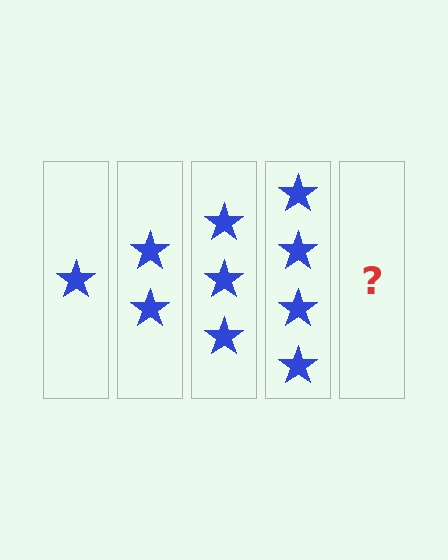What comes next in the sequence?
The next element should be 5 stars.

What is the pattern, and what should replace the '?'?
The pattern is that each step adds one more star. The '?' should be 5 stars.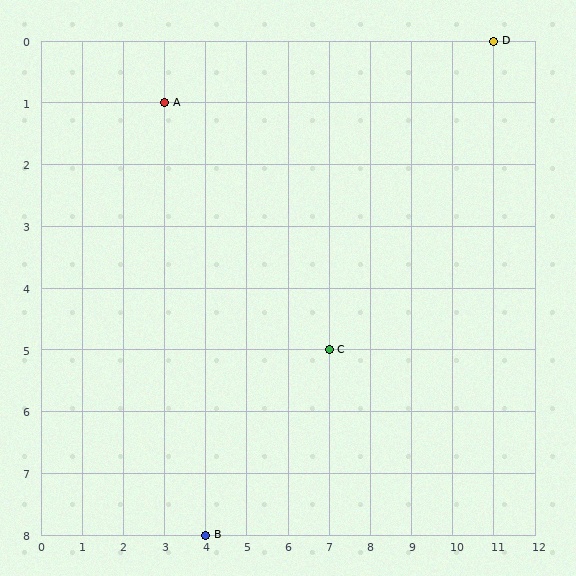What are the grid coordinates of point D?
Point D is at grid coordinates (11, 0).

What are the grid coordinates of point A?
Point A is at grid coordinates (3, 1).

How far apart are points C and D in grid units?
Points C and D are 4 columns and 5 rows apart (about 6.4 grid units diagonally).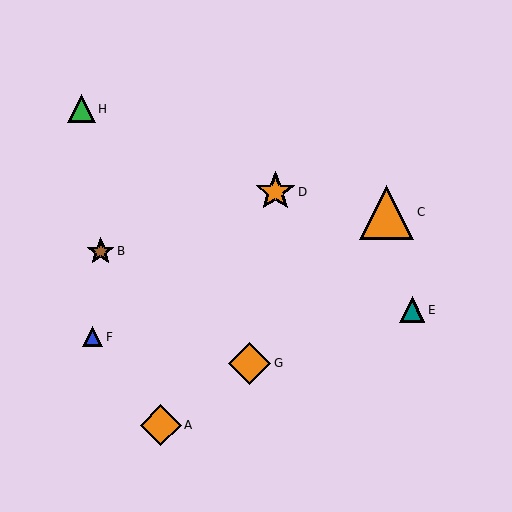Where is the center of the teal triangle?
The center of the teal triangle is at (412, 310).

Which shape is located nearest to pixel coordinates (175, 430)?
The orange diamond (labeled A) at (161, 425) is nearest to that location.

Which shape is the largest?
The orange triangle (labeled C) is the largest.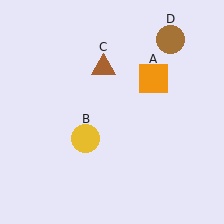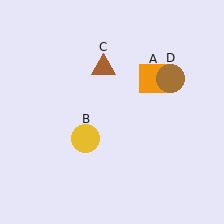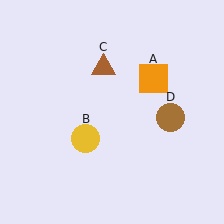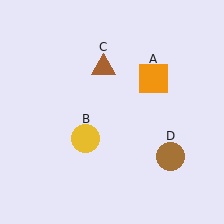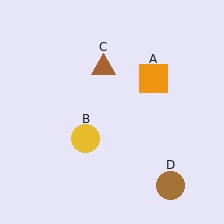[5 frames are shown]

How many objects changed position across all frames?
1 object changed position: brown circle (object D).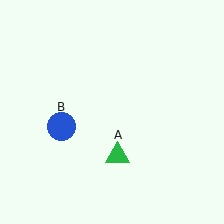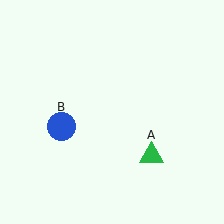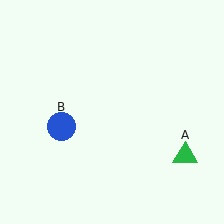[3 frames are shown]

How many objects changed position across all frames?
1 object changed position: green triangle (object A).